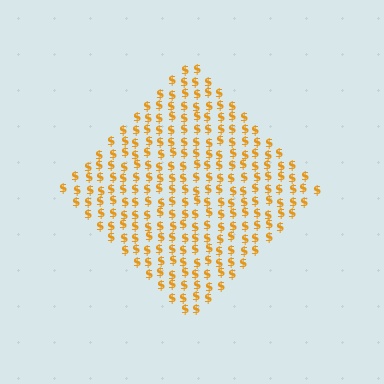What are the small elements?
The small elements are dollar signs.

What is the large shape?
The large shape is a diamond.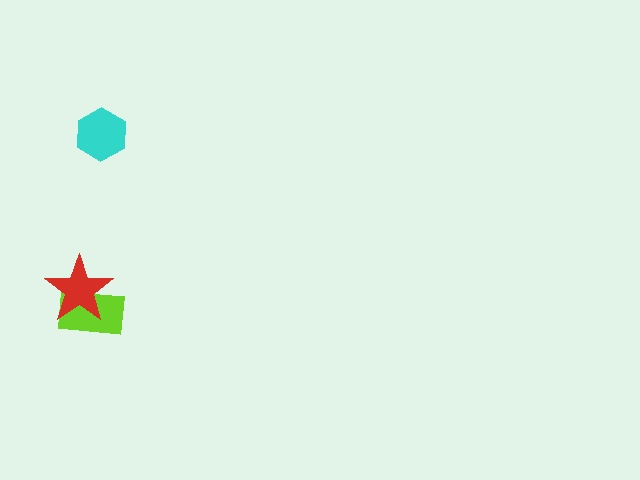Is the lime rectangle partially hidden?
Yes, it is partially covered by another shape.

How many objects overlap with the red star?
1 object overlaps with the red star.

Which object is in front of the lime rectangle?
The red star is in front of the lime rectangle.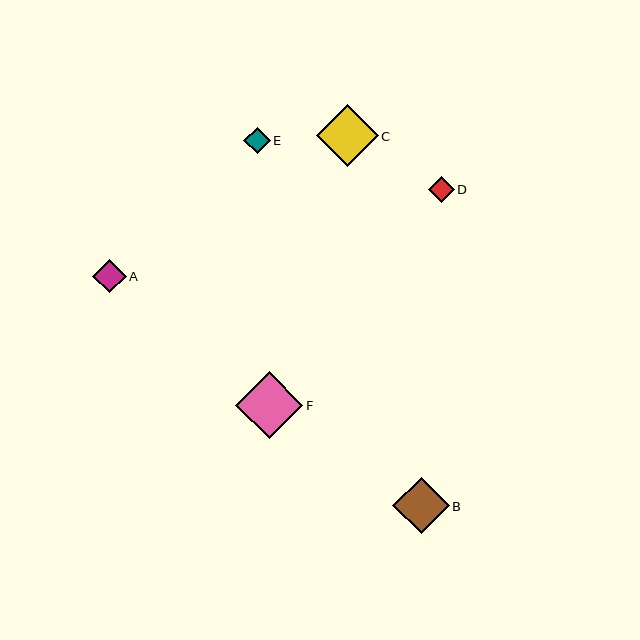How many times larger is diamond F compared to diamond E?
Diamond F is approximately 2.5 times the size of diamond E.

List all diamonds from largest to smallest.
From largest to smallest: F, C, B, A, E, D.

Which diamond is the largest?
Diamond F is the largest with a size of approximately 67 pixels.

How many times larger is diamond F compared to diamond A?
Diamond F is approximately 2.0 times the size of diamond A.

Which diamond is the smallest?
Diamond D is the smallest with a size of approximately 26 pixels.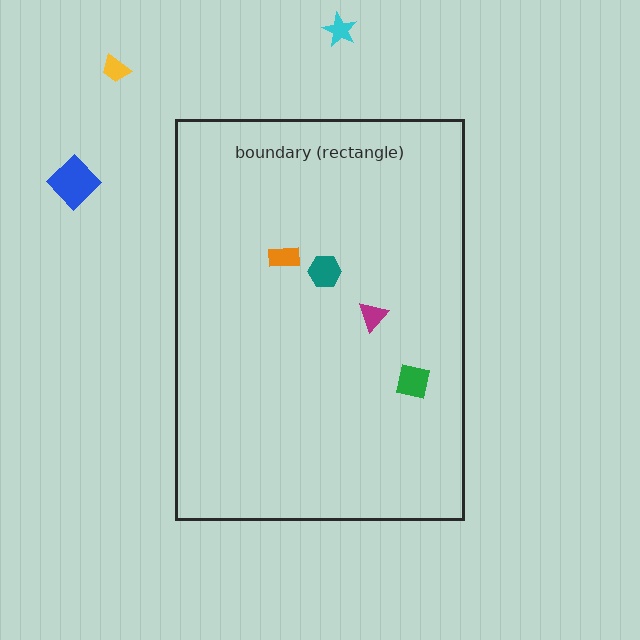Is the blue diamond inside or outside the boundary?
Outside.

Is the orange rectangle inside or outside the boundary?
Inside.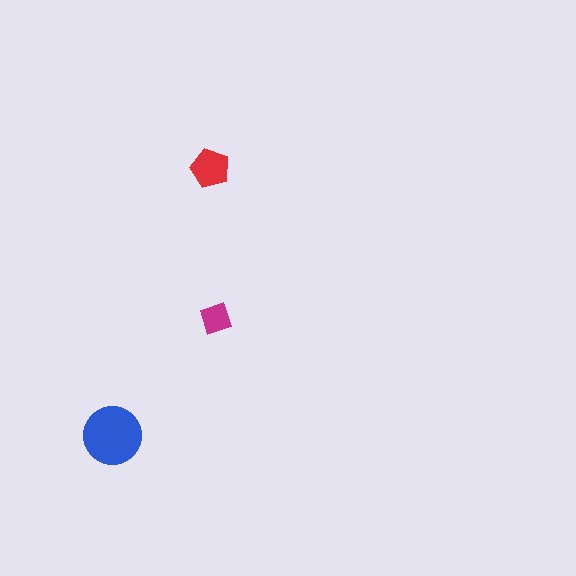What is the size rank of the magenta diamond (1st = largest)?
3rd.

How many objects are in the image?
There are 3 objects in the image.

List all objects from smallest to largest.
The magenta diamond, the red pentagon, the blue circle.